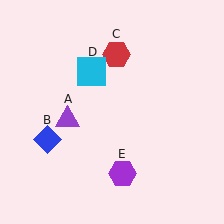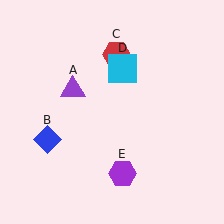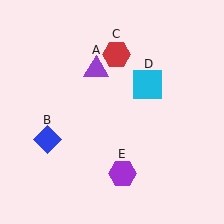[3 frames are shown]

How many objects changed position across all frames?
2 objects changed position: purple triangle (object A), cyan square (object D).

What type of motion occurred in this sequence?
The purple triangle (object A), cyan square (object D) rotated clockwise around the center of the scene.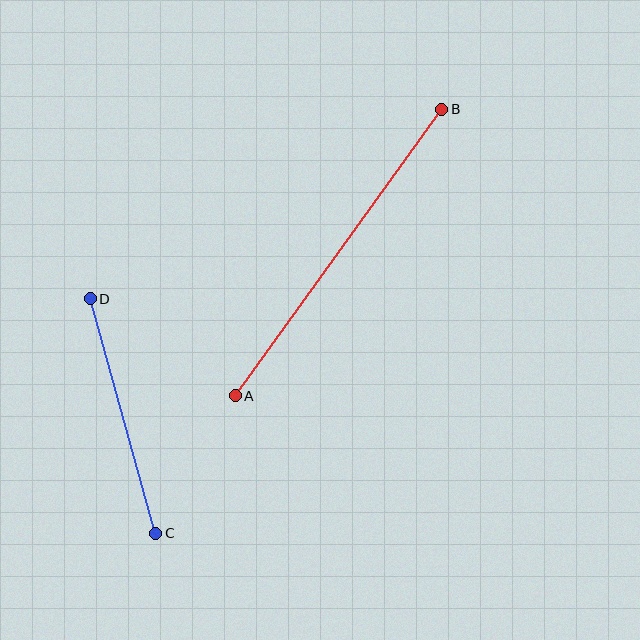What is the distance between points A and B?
The distance is approximately 353 pixels.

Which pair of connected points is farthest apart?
Points A and B are farthest apart.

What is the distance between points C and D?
The distance is approximately 243 pixels.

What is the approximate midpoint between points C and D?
The midpoint is at approximately (123, 416) pixels.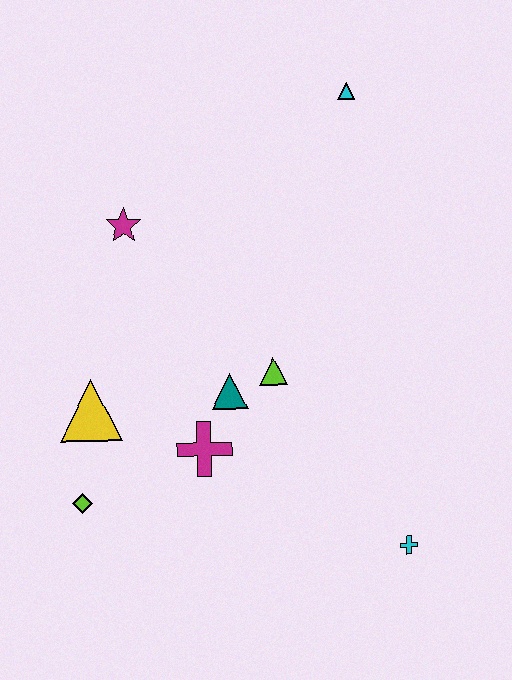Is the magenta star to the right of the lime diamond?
Yes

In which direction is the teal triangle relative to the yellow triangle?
The teal triangle is to the right of the yellow triangle.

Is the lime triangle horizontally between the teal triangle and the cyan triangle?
Yes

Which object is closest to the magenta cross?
The teal triangle is closest to the magenta cross.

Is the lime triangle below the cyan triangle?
Yes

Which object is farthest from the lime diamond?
The cyan triangle is farthest from the lime diamond.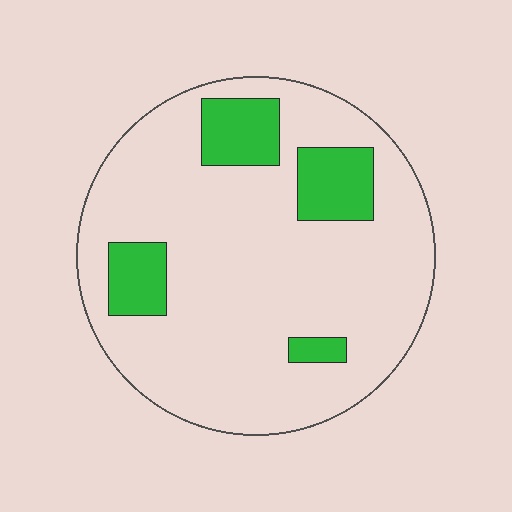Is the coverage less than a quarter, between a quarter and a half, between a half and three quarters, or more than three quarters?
Less than a quarter.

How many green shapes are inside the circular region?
4.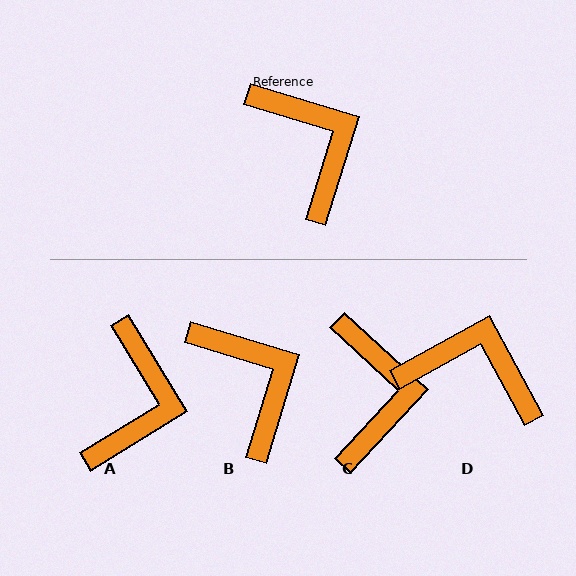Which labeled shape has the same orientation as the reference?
B.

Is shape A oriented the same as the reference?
No, it is off by about 42 degrees.